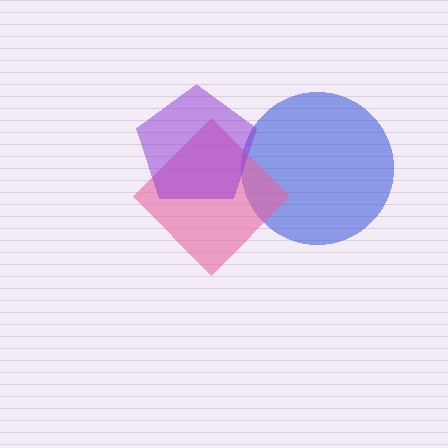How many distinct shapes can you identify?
There are 3 distinct shapes: a blue circle, a pink diamond, a purple pentagon.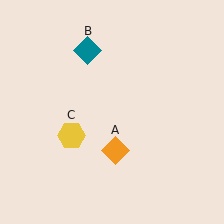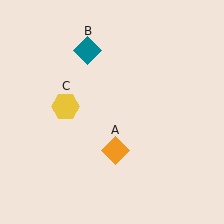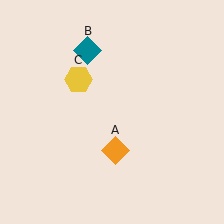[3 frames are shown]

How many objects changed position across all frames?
1 object changed position: yellow hexagon (object C).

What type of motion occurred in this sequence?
The yellow hexagon (object C) rotated clockwise around the center of the scene.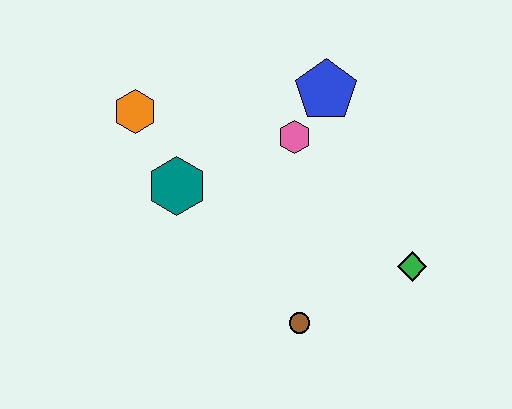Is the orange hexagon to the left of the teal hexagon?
Yes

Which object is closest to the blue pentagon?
The pink hexagon is closest to the blue pentagon.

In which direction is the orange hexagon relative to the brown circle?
The orange hexagon is above the brown circle.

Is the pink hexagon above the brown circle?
Yes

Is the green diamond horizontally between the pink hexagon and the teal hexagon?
No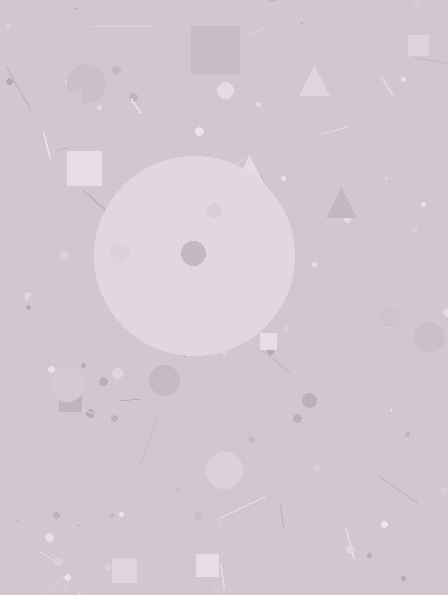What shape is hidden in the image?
A circle is hidden in the image.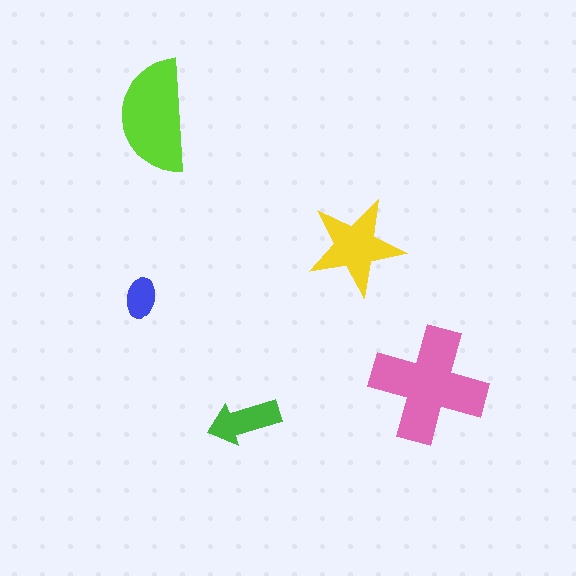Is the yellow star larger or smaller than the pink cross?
Smaller.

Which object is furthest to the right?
The pink cross is rightmost.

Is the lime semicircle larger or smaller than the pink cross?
Smaller.